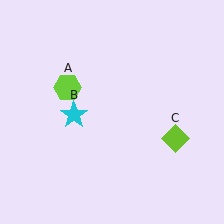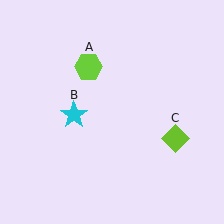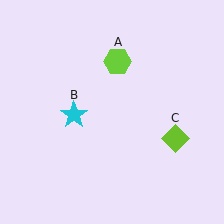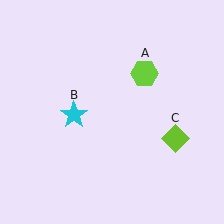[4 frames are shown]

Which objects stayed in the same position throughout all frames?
Cyan star (object B) and lime diamond (object C) remained stationary.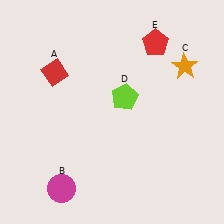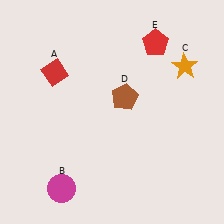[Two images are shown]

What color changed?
The pentagon (D) changed from lime in Image 1 to brown in Image 2.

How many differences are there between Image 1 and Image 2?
There is 1 difference between the two images.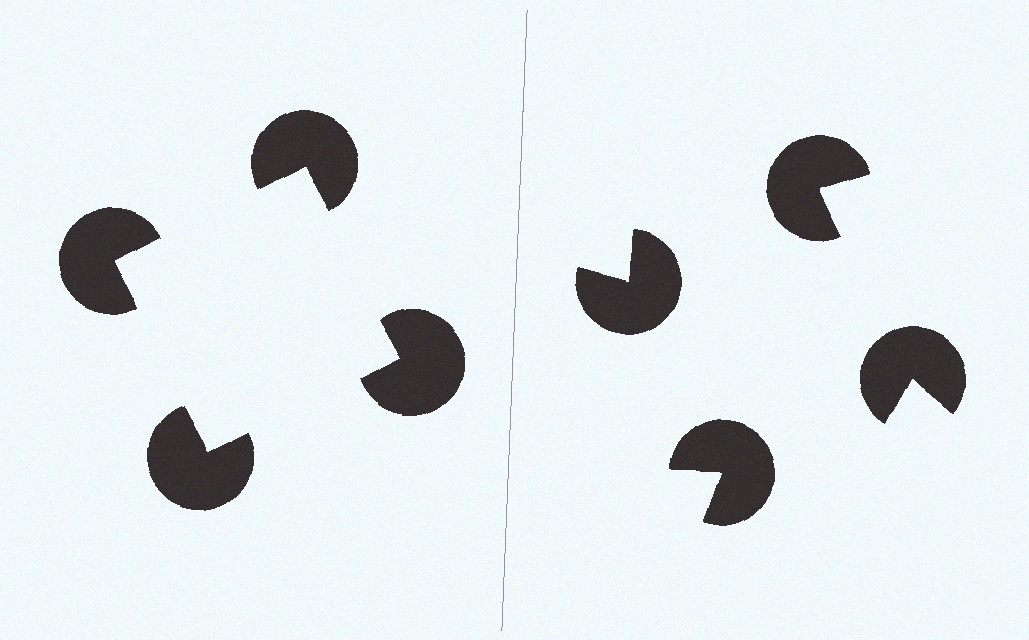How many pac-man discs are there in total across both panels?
8 — 4 on each side.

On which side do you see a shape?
An illusory square appears on the left side. On the right side the wedge cuts are rotated, so no coherent shape forms.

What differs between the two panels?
The pac-man discs are positioned identically on both sides; only the wedge orientations differ. On the left they align to a square; on the right they are misaligned.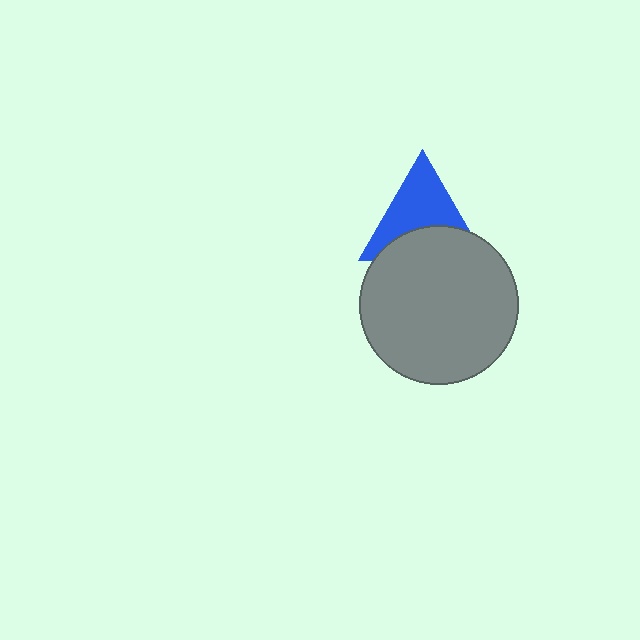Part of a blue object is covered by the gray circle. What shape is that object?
It is a triangle.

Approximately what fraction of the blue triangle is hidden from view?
Roughly 41% of the blue triangle is hidden behind the gray circle.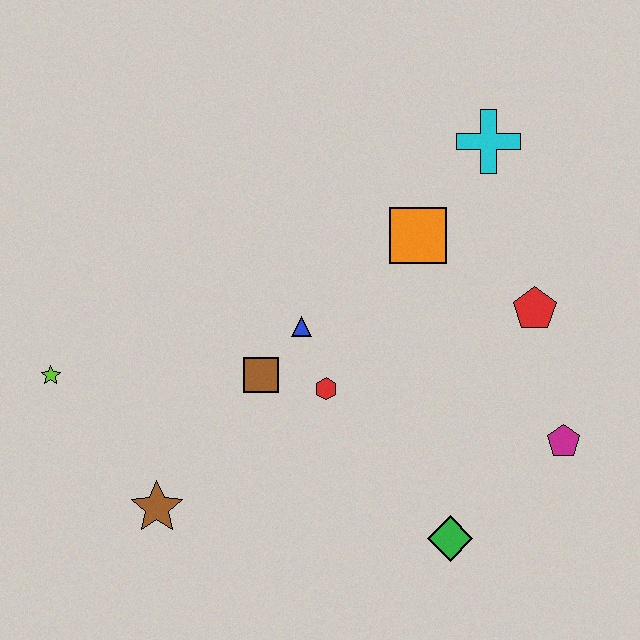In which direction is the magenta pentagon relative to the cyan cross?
The magenta pentagon is below the cyan cross.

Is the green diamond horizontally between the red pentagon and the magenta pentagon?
No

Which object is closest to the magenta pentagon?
The red pentagon is closest to the magenta pentagon.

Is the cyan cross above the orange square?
Yes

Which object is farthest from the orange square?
The lime star is farthest from the orange square.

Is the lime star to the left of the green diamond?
Yes